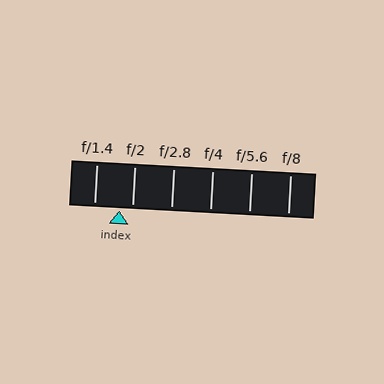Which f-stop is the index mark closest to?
The index mark is closest to f/2.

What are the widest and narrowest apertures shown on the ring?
The widest aperture shown is f/1.4 and the narrowest is f/8.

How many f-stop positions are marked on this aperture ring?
There are 6 f-stop positions marked.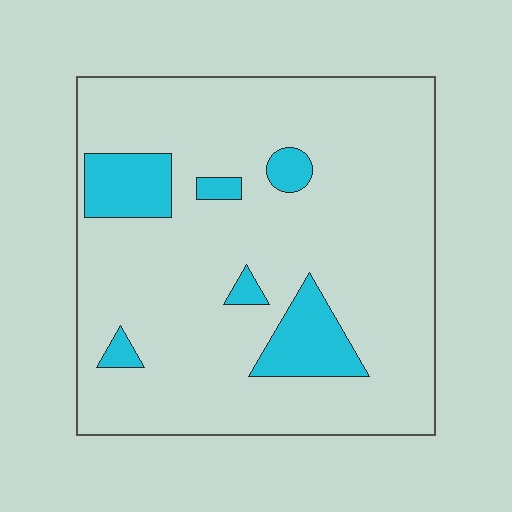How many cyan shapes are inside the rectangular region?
6.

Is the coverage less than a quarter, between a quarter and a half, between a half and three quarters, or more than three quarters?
Less than a quarter.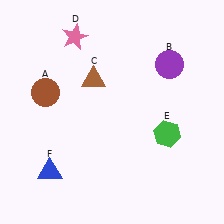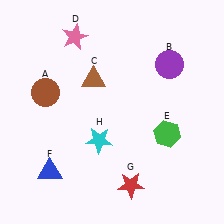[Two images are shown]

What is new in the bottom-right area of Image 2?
A red star (G) was added in the bottom-right area of Image 2.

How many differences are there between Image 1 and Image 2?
There are 2 differences between the two images.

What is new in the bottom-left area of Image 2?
A cyan star (H) was added in the bottom-left area of Image 2.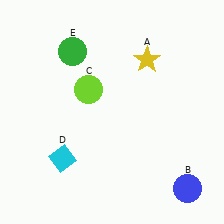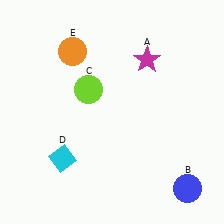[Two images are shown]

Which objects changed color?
A changed from yellow to magenta. E changed from green to orange.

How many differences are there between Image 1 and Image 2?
There are 2 differences between the two images.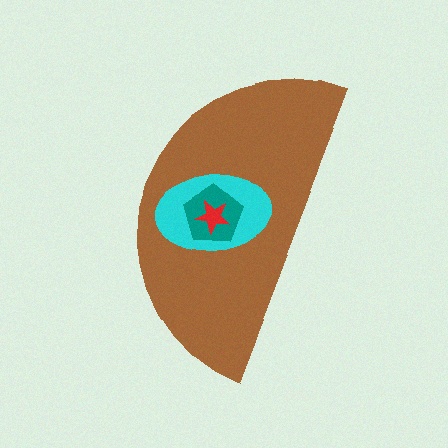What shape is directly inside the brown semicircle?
The cyan ellipse.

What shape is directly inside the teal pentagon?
The red star.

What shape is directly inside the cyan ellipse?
The teal pentagon.